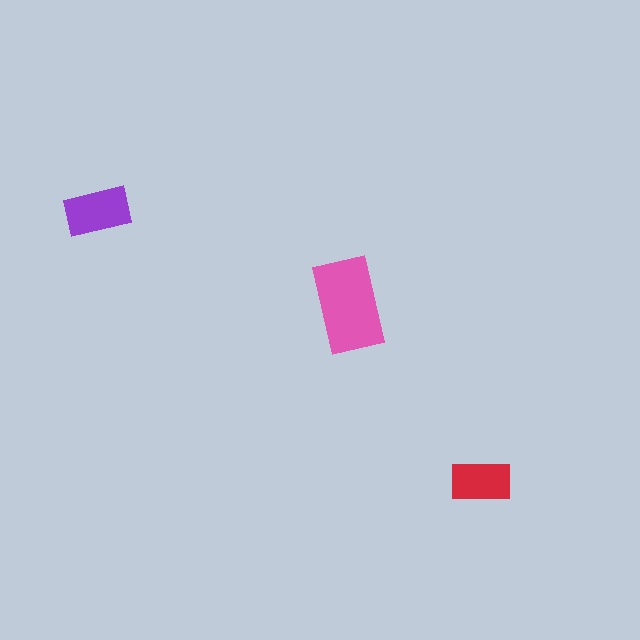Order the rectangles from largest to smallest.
the pink one, the purple one, the red one.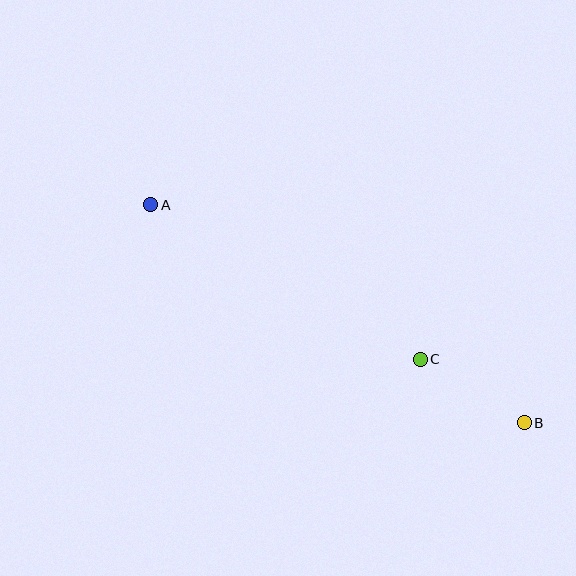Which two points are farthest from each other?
Points A and B are farthest from each other.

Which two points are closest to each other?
Points B and C are closest to each other.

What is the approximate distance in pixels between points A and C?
The distance between A and C is approximately 311 pixels.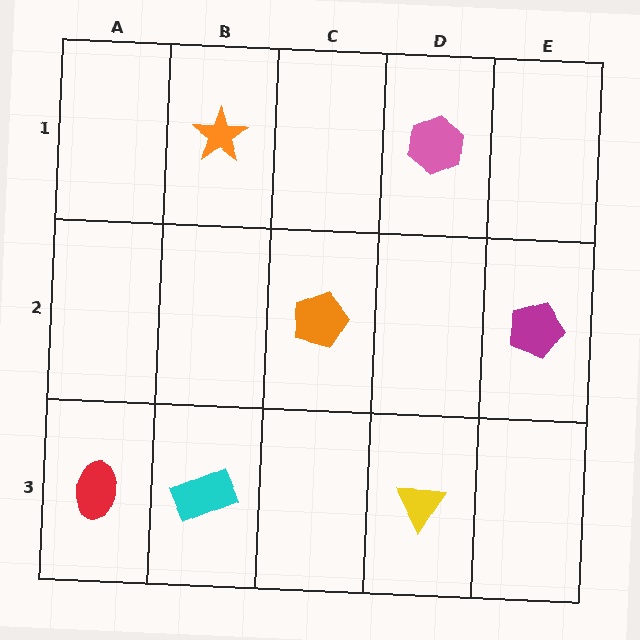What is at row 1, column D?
A pink hexagon.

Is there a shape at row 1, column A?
No, that cell is empty.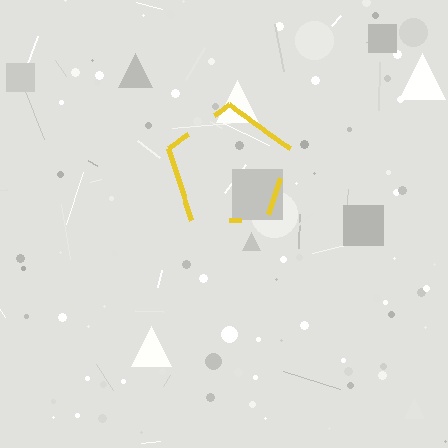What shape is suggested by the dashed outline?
The dashed outline suggests a pentagon.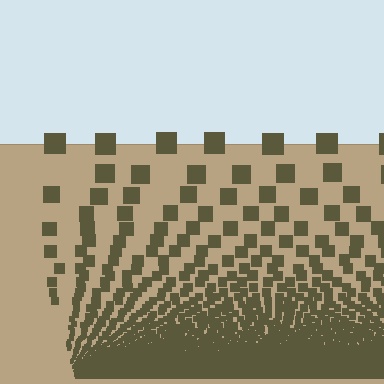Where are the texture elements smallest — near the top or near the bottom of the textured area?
Near the bottom.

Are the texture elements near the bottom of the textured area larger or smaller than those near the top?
Smaller. The gradient is inverted — elements near the bottom are smaller and denser.